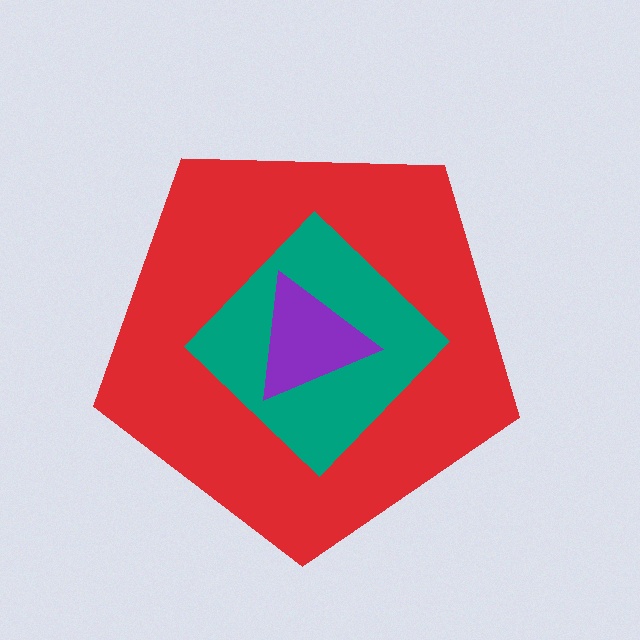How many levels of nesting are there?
3.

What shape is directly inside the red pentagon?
The teal diamond.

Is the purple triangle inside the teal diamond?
Yes.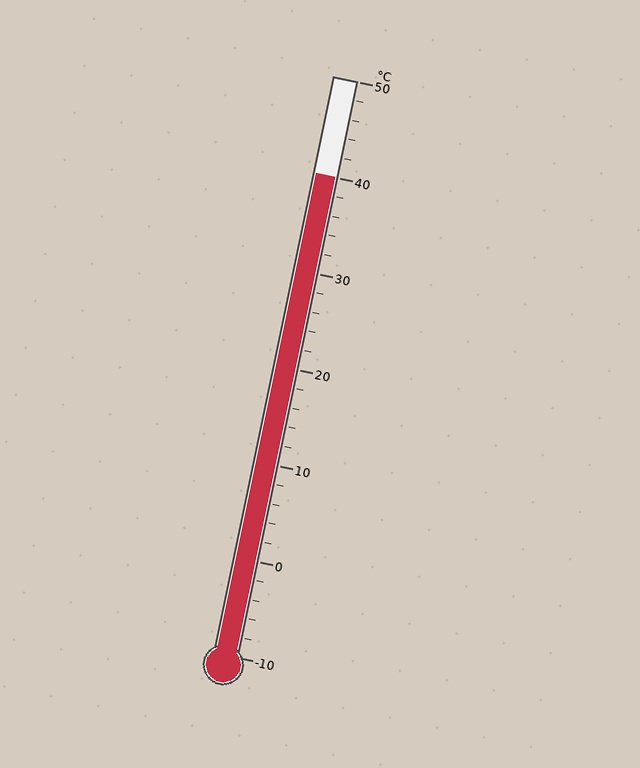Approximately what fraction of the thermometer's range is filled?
The thermometer is filled to approximately 85% of its range.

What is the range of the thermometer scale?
The thermometer scale ranges from -10°C to 50°C.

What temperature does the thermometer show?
The thermometer shows approximately 40°C.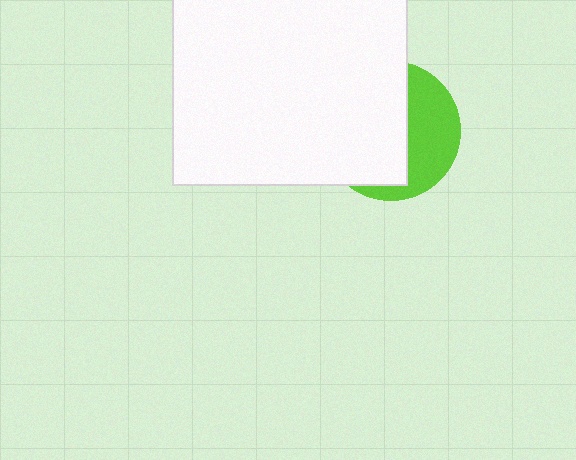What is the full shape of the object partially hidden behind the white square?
The partially hidden object is a lime circle.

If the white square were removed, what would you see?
You would see the complete lime circle.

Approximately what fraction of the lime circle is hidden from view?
Roughly 60% of the lime circle is hidden behind the white square.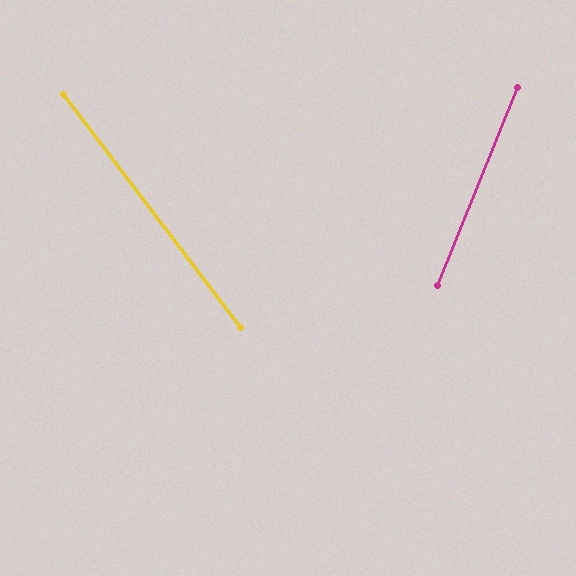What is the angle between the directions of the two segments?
Approximately 59 degrees.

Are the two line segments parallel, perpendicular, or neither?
Neither parallel nor perpendicular — they differ by about 59°.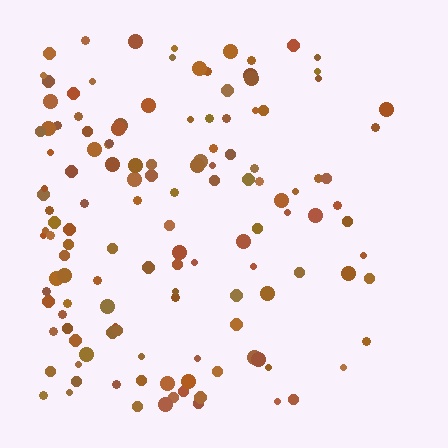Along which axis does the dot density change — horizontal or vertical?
Horizontal.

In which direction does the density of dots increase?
From right to left, with the left side densest.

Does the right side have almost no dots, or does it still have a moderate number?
Still a moderate number, just noticeably fewer than the left.